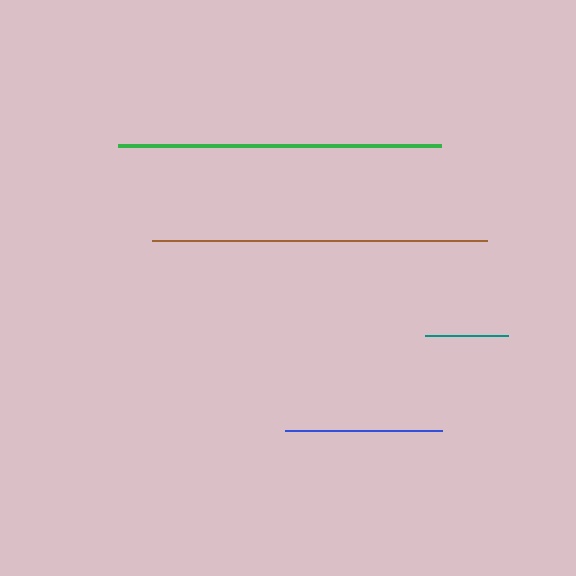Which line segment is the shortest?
The teal line is the shortest at approximately 84 pixels.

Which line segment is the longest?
The brown line is the longest at approximately 335 pixels.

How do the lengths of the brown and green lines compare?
The brown and green lines are approximately the same length.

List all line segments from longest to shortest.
From longest to shortest: brown, green, blue, teal.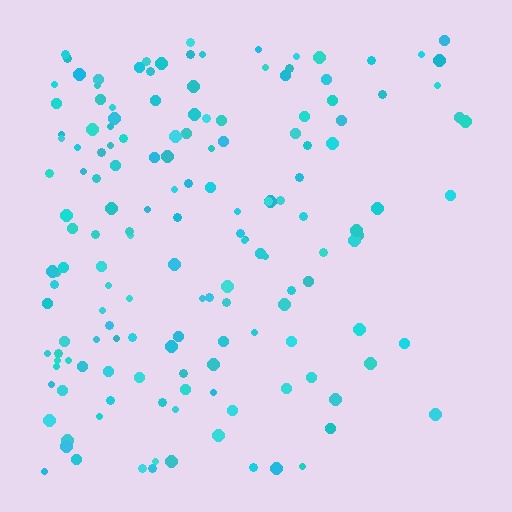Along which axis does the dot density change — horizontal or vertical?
Horizontal.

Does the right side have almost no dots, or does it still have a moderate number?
Still a moderate number, just noticeably fewer than the left.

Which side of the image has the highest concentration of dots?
The left.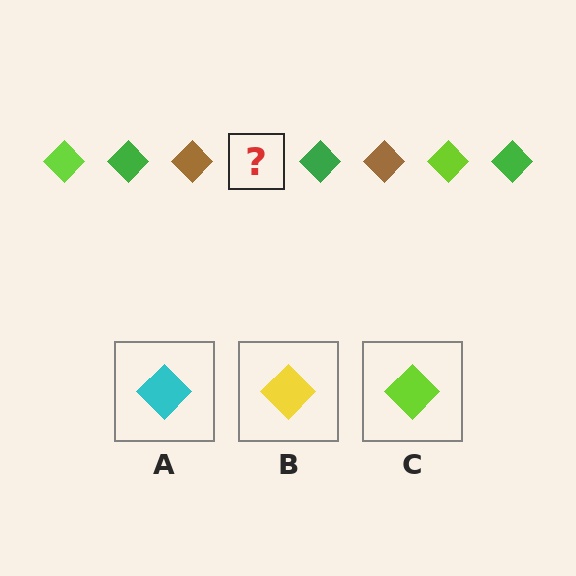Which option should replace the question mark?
Option C.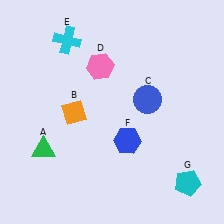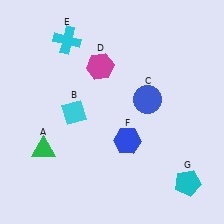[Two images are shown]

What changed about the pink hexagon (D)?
In Image 1, D is pink. In Image 2, it changed to magenta.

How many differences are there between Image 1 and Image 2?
There are 2 differences between the two images.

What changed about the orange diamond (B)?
In Image 1, B is orange. In Image 2, it changed to cyan.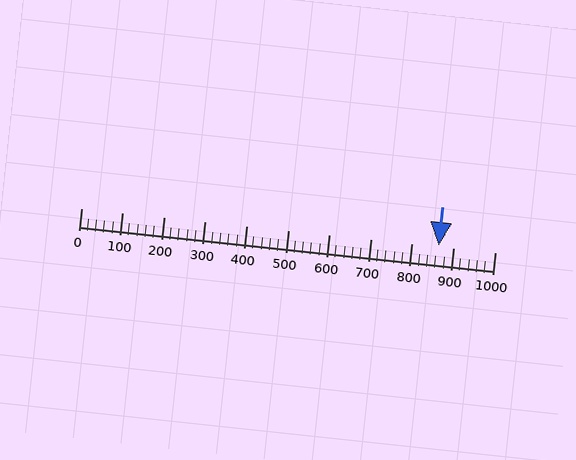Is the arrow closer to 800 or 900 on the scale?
The arrow is closer to 900.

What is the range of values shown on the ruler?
The ruler shows values from 0 to 1000.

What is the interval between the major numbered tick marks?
The major tick marks are spaced 100 units apart.